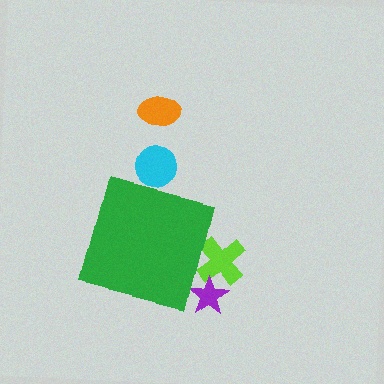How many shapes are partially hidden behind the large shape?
3 shapes are partially hidden.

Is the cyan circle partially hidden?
Yes, the cyan circle is partially hidden behind the green square.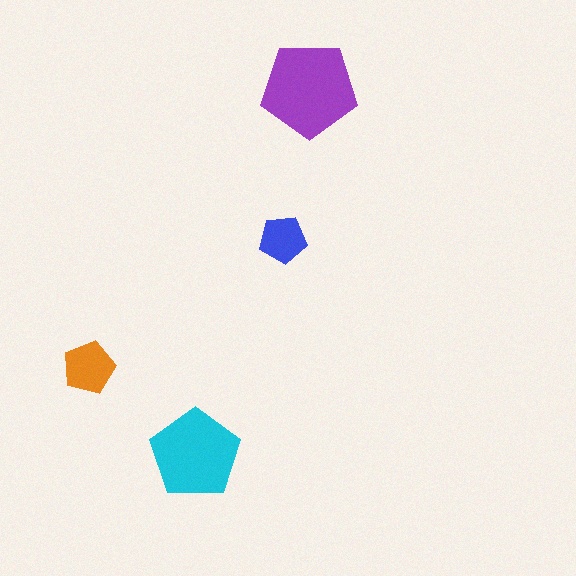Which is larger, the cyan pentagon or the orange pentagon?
The cyan one.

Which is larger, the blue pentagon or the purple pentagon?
The purple one.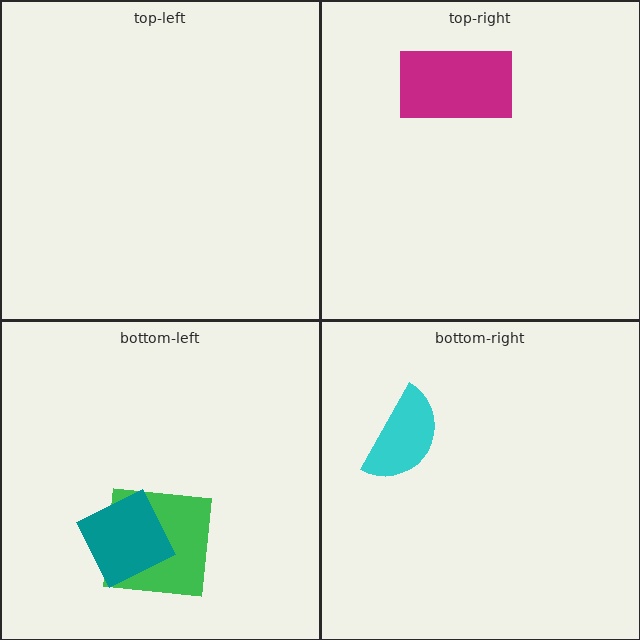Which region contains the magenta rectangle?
The top-right region.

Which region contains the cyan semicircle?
The bottom-right region.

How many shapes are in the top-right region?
1.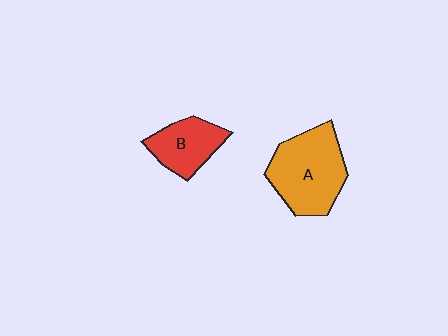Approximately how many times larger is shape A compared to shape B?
Approximately 1.7 times.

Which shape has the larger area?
Shape A (orange).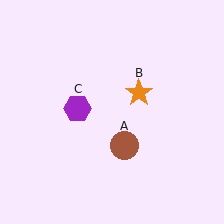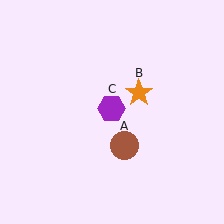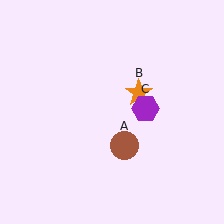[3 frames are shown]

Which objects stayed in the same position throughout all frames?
Brown circle (object A) and orange star (object B) remained stationary.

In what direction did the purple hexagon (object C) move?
The purple hexagon (object C) moved right.